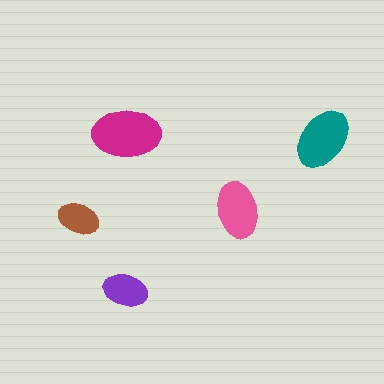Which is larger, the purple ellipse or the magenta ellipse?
The magenta one.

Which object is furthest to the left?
The brown ellipse is leftmost.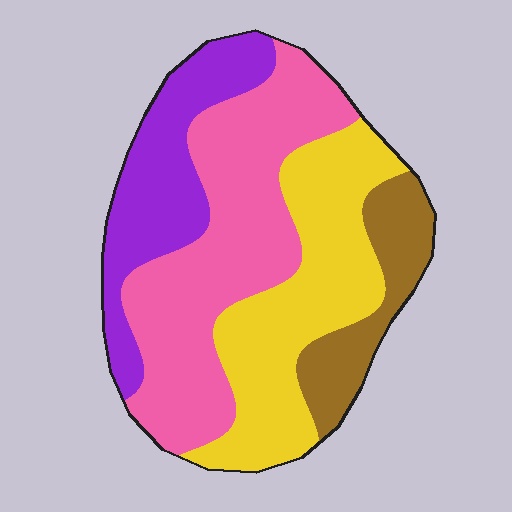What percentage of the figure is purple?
Purple takes up between a sixth and a third of the figure.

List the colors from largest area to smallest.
From largest to smallest: pink, yellow, purple, brown.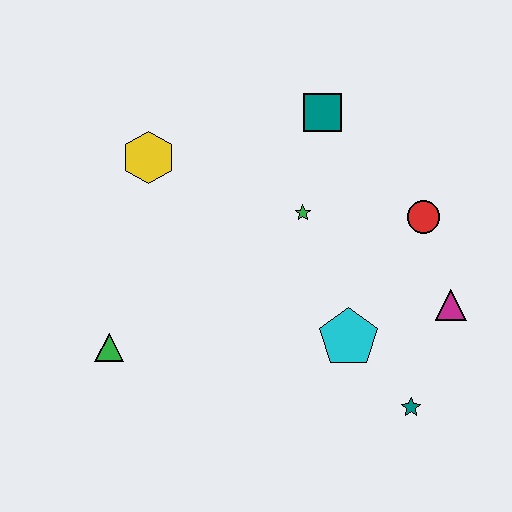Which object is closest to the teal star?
The cyan pentagon is closest to the teal star.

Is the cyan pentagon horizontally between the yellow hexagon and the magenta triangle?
Yes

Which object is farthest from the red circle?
The green triangle is farthest from the red circle.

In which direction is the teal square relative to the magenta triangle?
The teal square is above the magenta triangle.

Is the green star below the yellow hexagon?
Yes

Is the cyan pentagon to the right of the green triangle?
Yes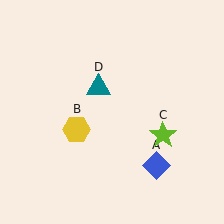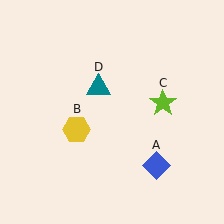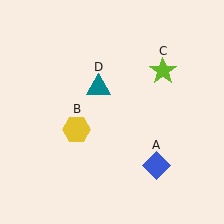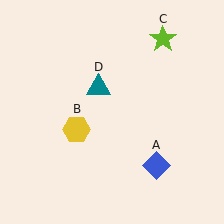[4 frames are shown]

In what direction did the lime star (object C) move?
The lime star (object C) moved up.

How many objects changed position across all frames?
1 object changed position: lime star (object C).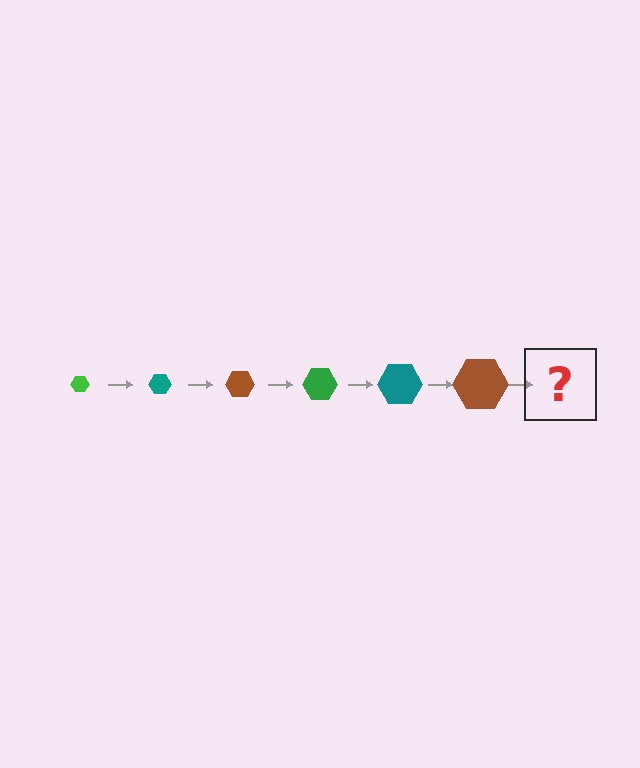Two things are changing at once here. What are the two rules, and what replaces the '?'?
The two rules are that the hexagon grows larger each step and the color cycles through green, teal, and brown. The '?' should be a green hexagon, larger than the previous one.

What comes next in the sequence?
The next element should be a green hexagon, larger than the previous one.